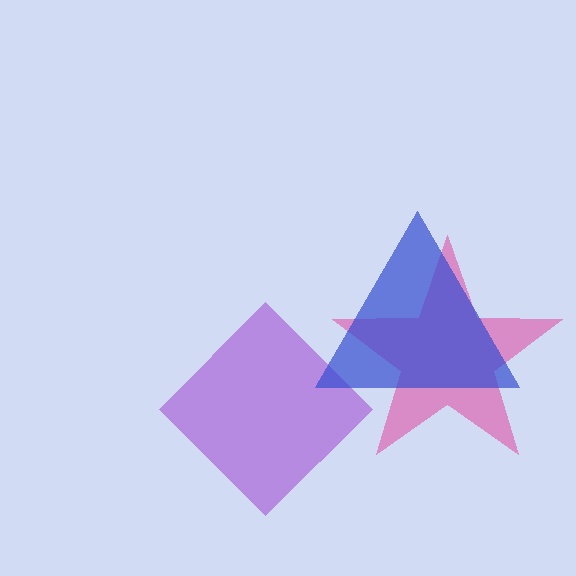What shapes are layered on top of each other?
The layered shapes are: a pink star, a purple diamond, a blue triangle.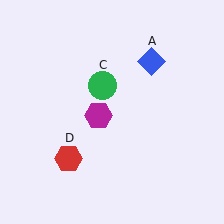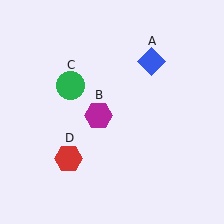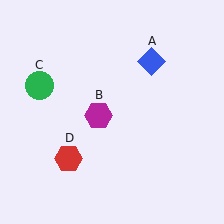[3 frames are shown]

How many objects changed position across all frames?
1 object changed position: green circle (object C).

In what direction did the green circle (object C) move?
The green circle (object C) moved left.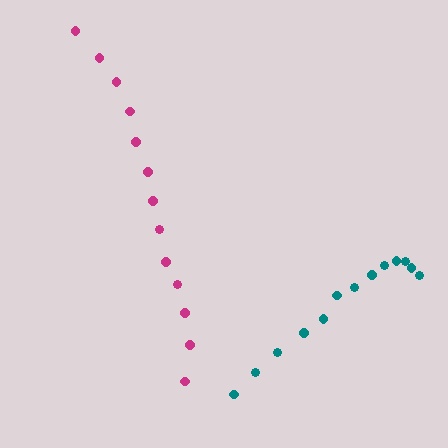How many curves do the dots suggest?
There are 2 distinct paths.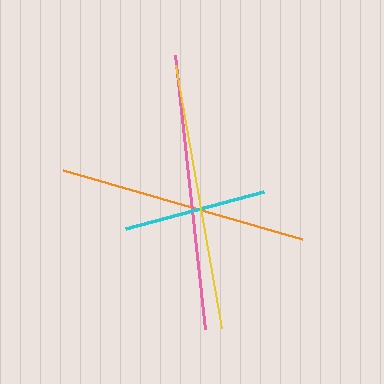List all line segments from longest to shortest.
From longest to shortest: pink, yellow, orange, cyan.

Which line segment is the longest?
The pink line is the longest at approximately 275 pixels.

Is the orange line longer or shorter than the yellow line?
The yellow line is longer than the orange line.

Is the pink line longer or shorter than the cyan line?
The pink line is longer than the cyan line.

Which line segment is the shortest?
The cyan line is the shortest at approximately 143 pixels.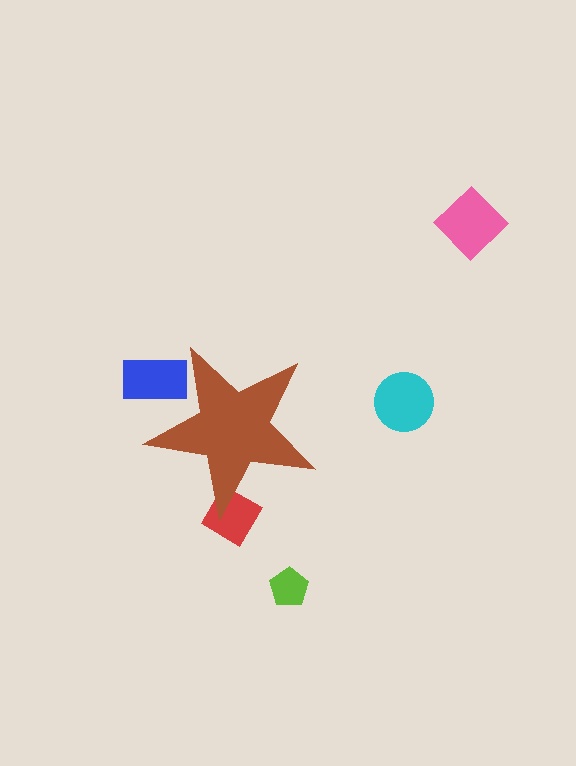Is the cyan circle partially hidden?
No, the cyan circle is fully visible.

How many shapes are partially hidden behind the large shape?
2 shapes are partially hidden.